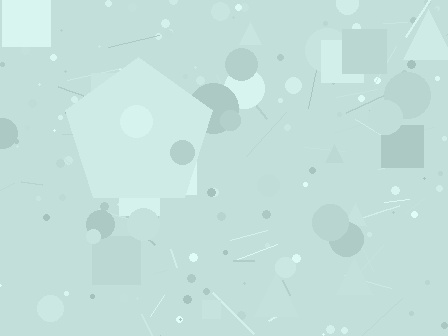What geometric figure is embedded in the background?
A pentagon is embedded in the background.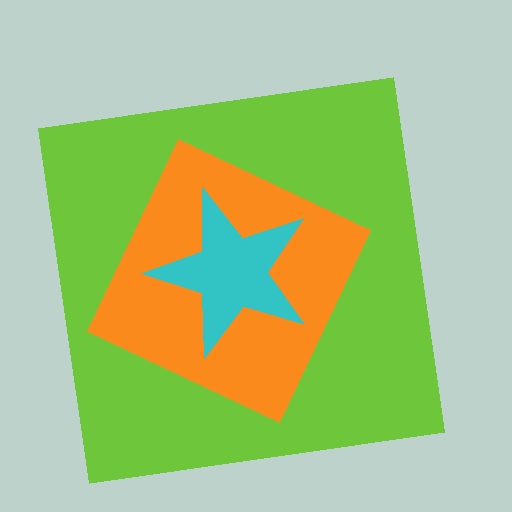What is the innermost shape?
The cyan star.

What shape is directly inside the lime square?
The orange diamond.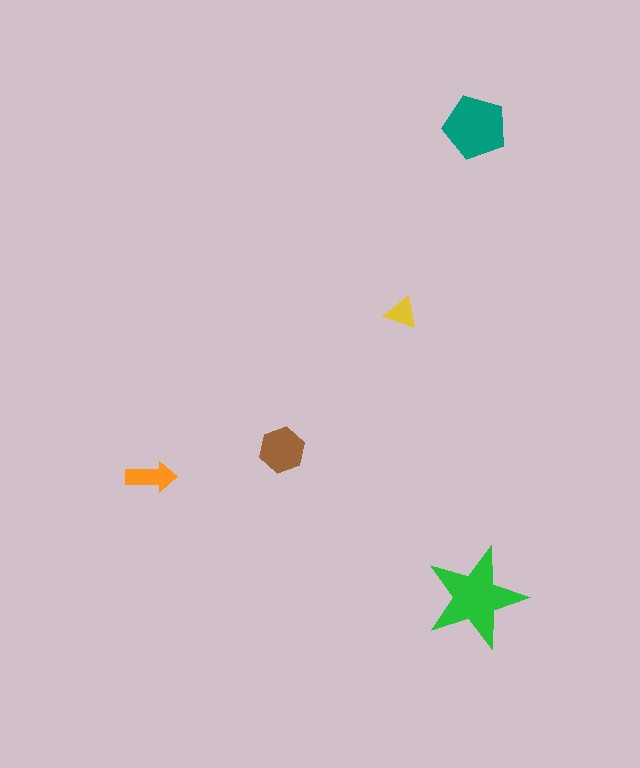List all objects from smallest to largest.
The yellow triangle, the orange arrow, the brown hexagon, the teal pentagon, the green star.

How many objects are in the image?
There are 5 objects in the image.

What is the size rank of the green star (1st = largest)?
1st.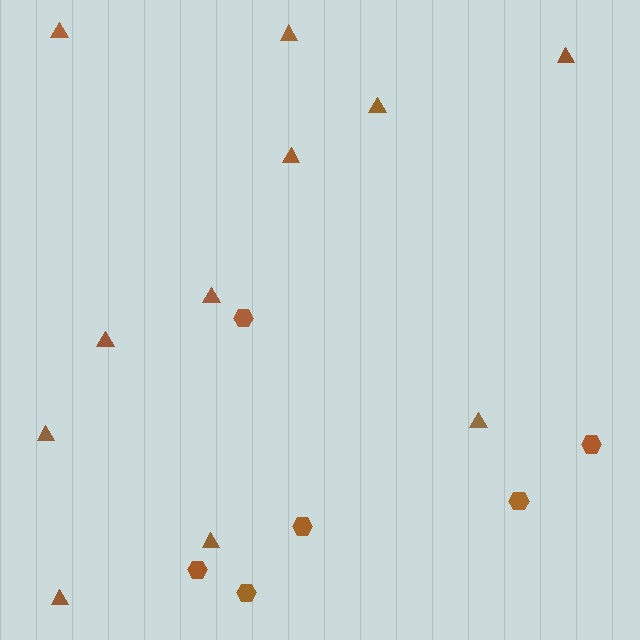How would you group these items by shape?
There are 2 groups: one group of triangles (11) and one group of hexagons (6).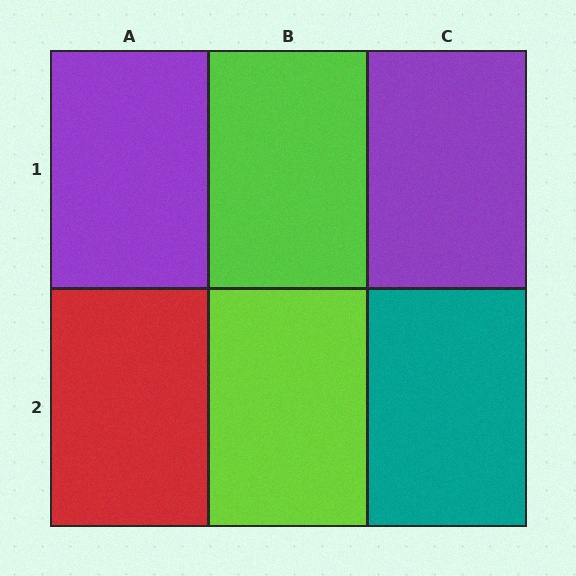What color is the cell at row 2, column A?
Red.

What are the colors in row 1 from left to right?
Purple, lime, purple.